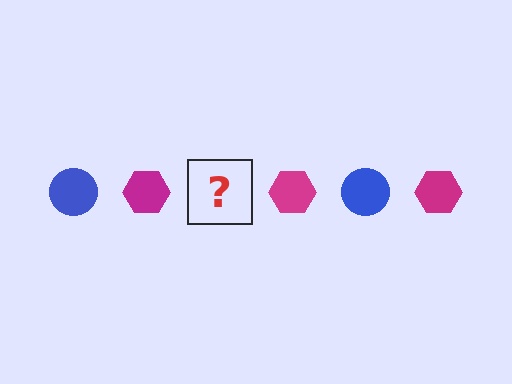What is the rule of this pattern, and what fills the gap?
The rule is that the pattern alternates between blue circle and magenta hexagon. The gap should be filled with a blue circle.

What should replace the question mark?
The question mark should be replaced with a blue circle.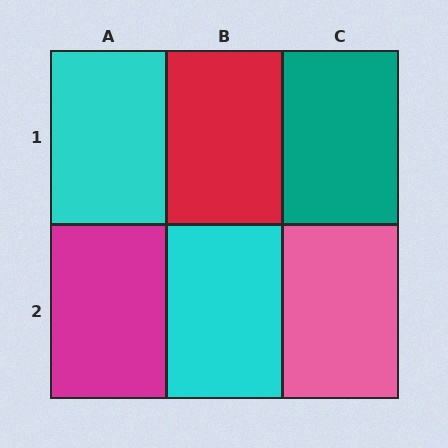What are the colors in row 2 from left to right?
Magenta, cyan, pink.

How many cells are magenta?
1 cell is magenta.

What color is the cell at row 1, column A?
Cyan.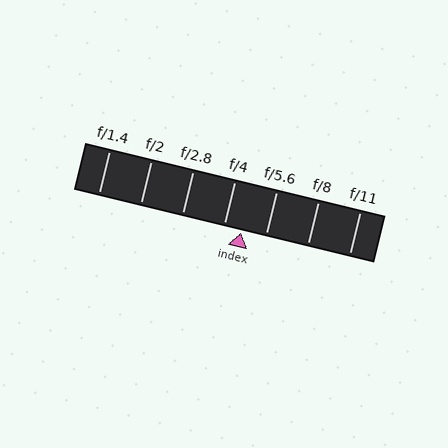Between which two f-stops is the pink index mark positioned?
The index mark is between f/4 and f/5.6.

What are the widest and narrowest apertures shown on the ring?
The widest aperture shown is f/1.4 and the narrowest is f/11.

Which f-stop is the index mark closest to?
The index mark is closest to f/4.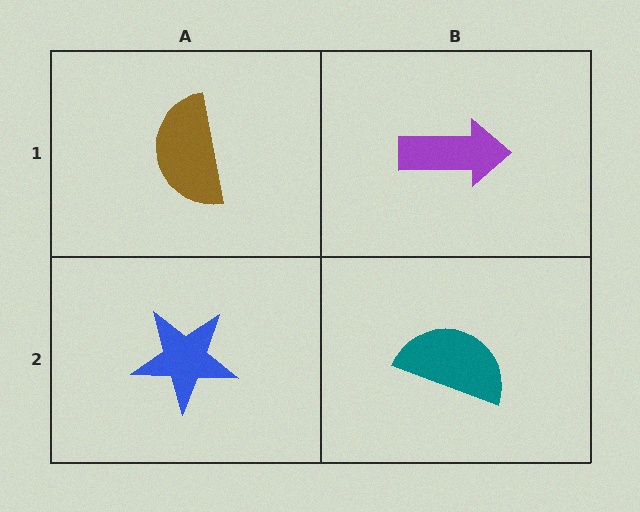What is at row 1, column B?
A purple arrow.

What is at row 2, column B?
A teal semicircle.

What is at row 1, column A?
A brown semicircle.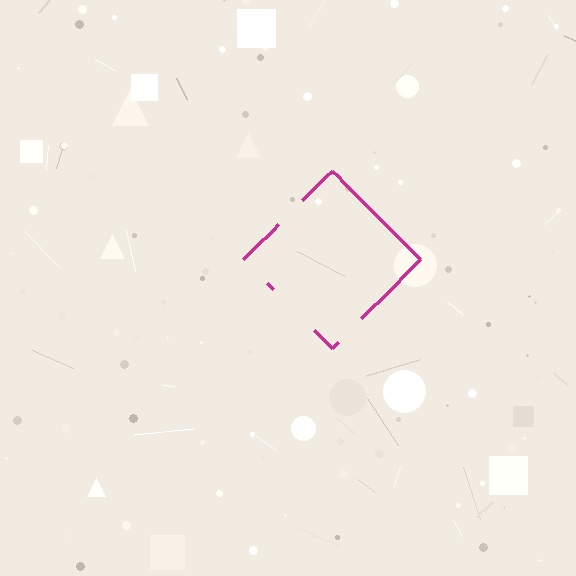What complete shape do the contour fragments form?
The contour fragments form a diamond.